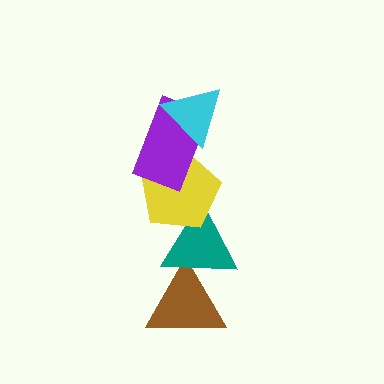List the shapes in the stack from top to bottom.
From top to bottom: the cyan triangle, the purple rectangle, the yellow pentagon, the teal triangle, the brown triangle.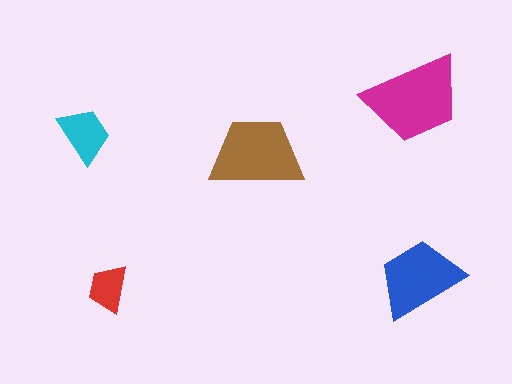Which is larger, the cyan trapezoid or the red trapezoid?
The cyan one.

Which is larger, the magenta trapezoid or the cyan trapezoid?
The magenta one.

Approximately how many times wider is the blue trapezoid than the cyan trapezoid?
About 1.5 times wider.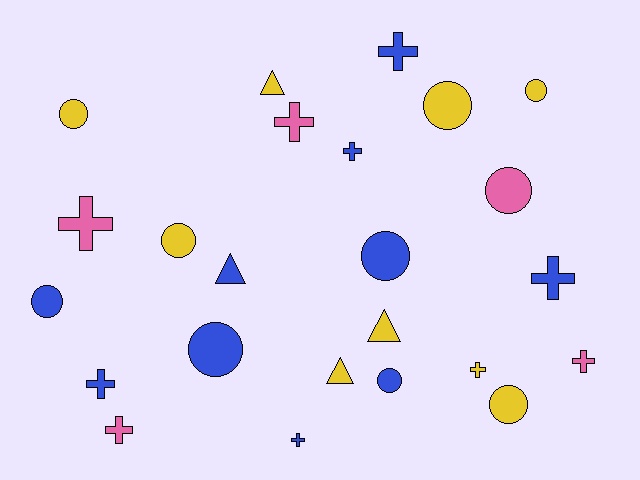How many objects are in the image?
There are 24 objects.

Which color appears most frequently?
Blue, with 10 objects.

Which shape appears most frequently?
Circle, with 10 objects.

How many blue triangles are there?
There is 1 blue triangle.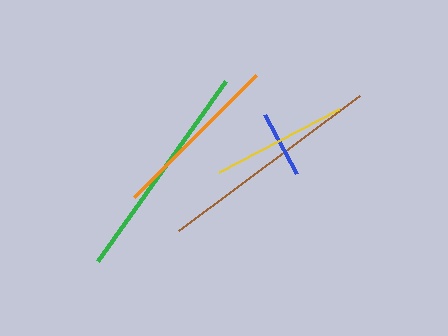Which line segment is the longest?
The brown line is the longest at approximately 226 pixels.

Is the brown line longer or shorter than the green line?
The brown line is longer than the green line.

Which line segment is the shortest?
The blue line is the shortest at approximately 67 pixels.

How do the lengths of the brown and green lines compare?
The brown and green lines are approximately the same length.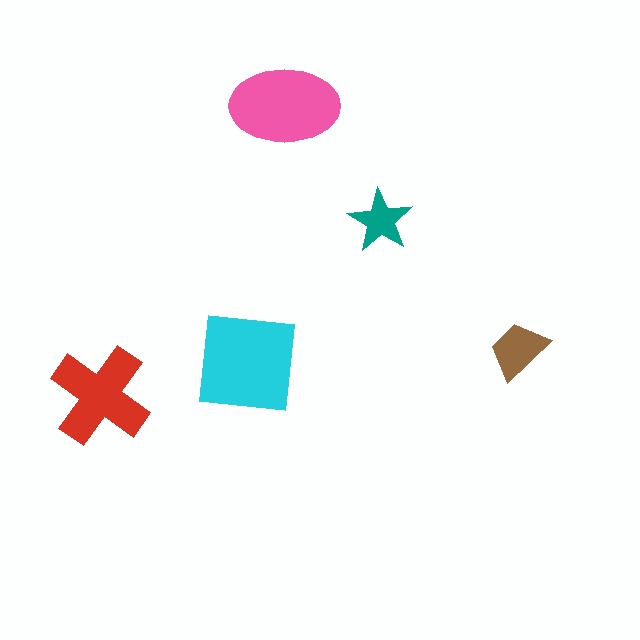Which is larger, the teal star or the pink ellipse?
The pink ellipse.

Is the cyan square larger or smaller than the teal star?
Larger.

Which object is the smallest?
The teal star.